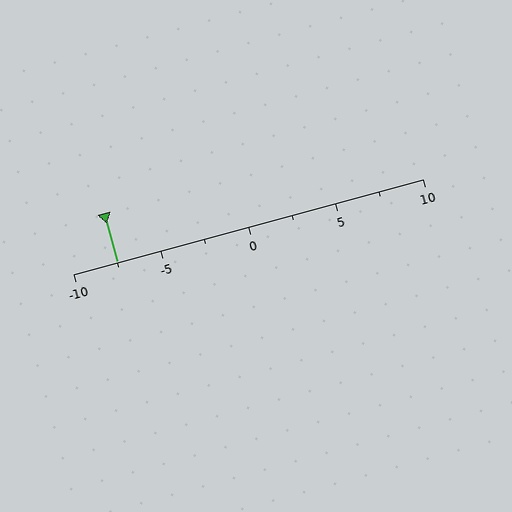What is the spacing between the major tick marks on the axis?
The major ticks are spaced 5 apart.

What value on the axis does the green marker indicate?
The marker indicates approximately -7.5.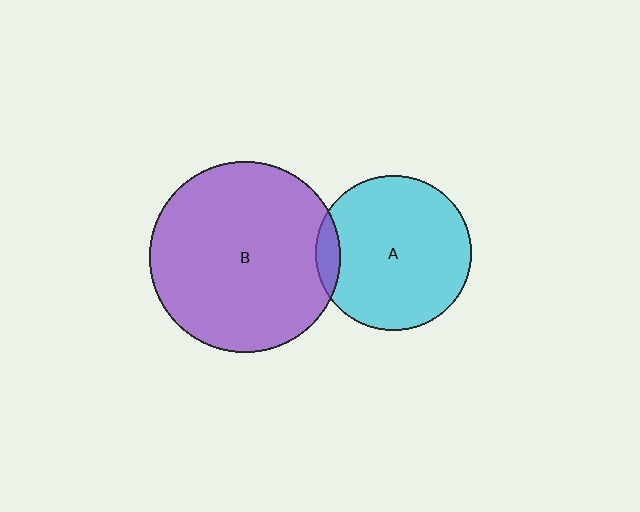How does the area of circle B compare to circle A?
Approximately 1.5 times.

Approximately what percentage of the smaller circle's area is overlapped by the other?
Approximately 10%.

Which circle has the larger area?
Circle B (purple).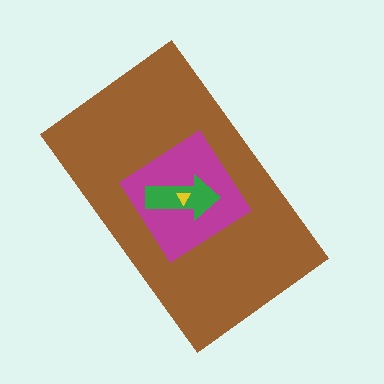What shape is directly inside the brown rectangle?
The magenta diamond.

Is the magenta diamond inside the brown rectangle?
Yes.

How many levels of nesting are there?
4.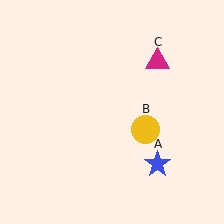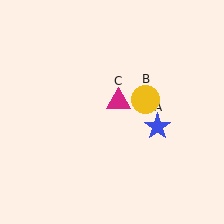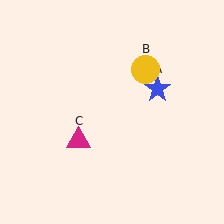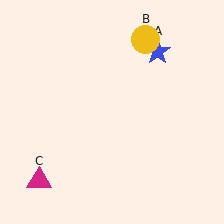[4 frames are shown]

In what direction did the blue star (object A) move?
The blue star (object A) moved up.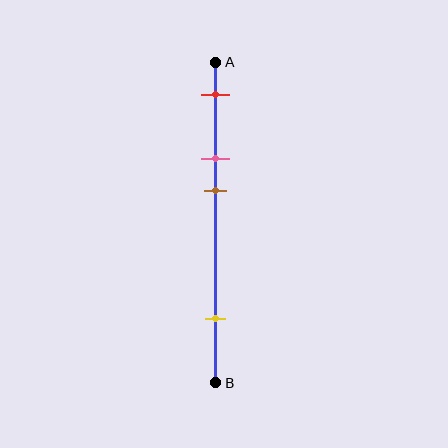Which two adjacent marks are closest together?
The pink and brown marks are the closest adjacent pair.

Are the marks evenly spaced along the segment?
No, the marks are not evenly spaced.